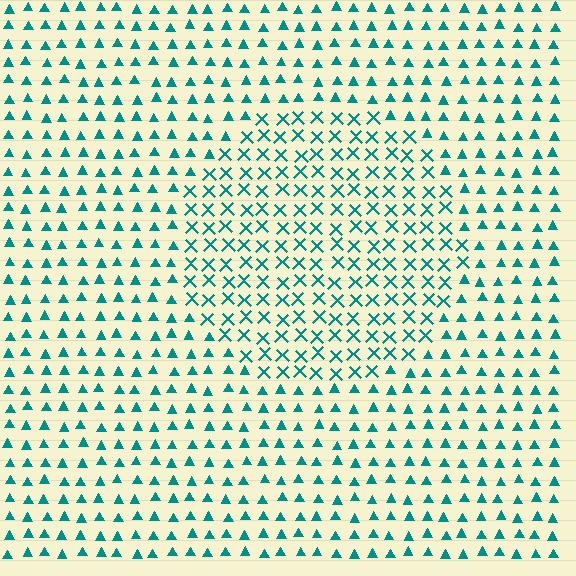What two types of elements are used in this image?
The image uses X marks inside the circle region and triangles outside it.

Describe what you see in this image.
The image is filled with small teal elements arranged in a uniform grid. A circle-shaped region contains X marks, while the surrounding area contains triangles. The boundary is defined purely by the change in element shape.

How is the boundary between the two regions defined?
The boundary is defined by a change in element shape: X marks inside vs. triangles outside. All elements share the same color and spacing.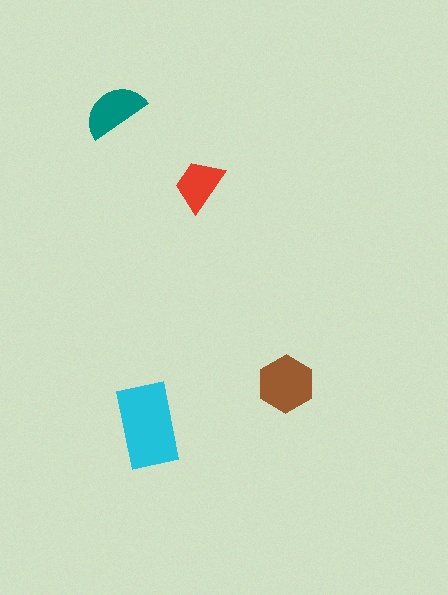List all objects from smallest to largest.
The red trapezoid, the teal semicircle, the brown hexagon, the cyan rectangle.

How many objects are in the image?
There are 4 objects in the image.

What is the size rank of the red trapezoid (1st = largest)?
4th.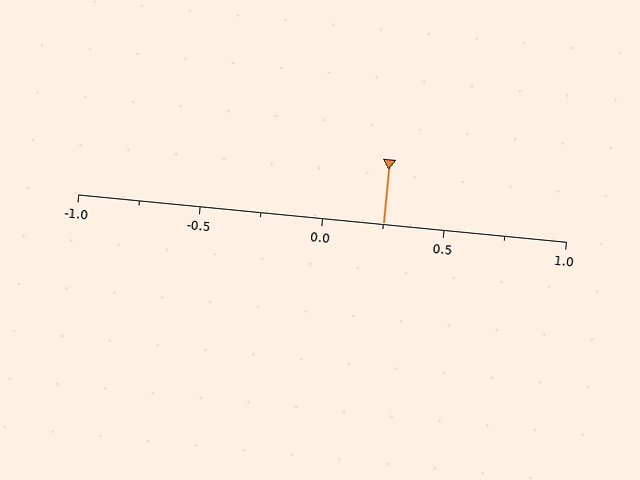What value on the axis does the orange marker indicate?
The marker indicates approximately 0.25.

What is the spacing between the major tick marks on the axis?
The major ticks are spaced 0.5 apart.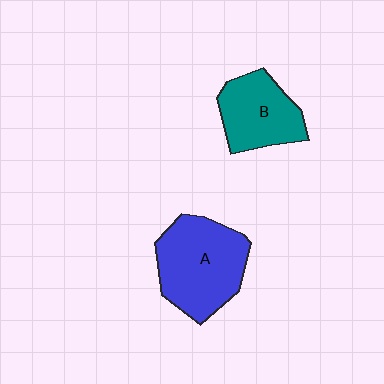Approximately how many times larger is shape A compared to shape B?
Approximately 1.4 times.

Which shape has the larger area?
Shape A (blue).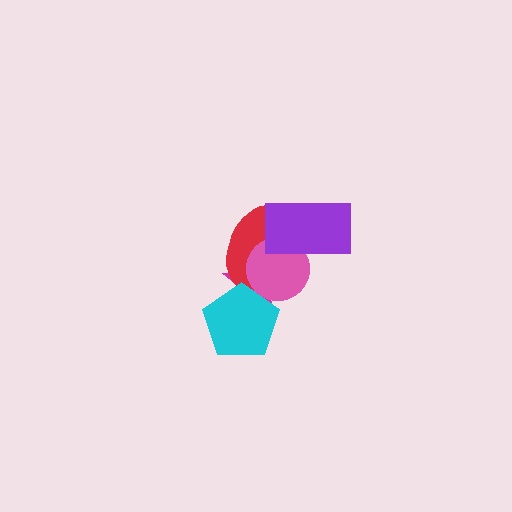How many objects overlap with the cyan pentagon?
1 object overlaps with the cyan pentagon.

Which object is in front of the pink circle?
The purple rectangle is in front of the pink circle.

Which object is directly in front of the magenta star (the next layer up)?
The red ellipse is directly in front of the magenta star.